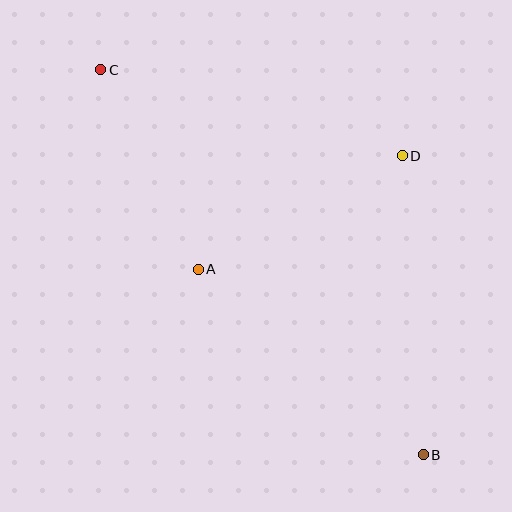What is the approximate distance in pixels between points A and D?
The distance between A and D is approximately 234 pixels.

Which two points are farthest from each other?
Points B and C are farthest from each other.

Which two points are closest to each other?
Points A and C are closest to each other.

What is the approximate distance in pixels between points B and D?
The distance between B and D is approximately 300 pixels.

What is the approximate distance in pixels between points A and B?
The distance between A and B is approximately 292 pixels.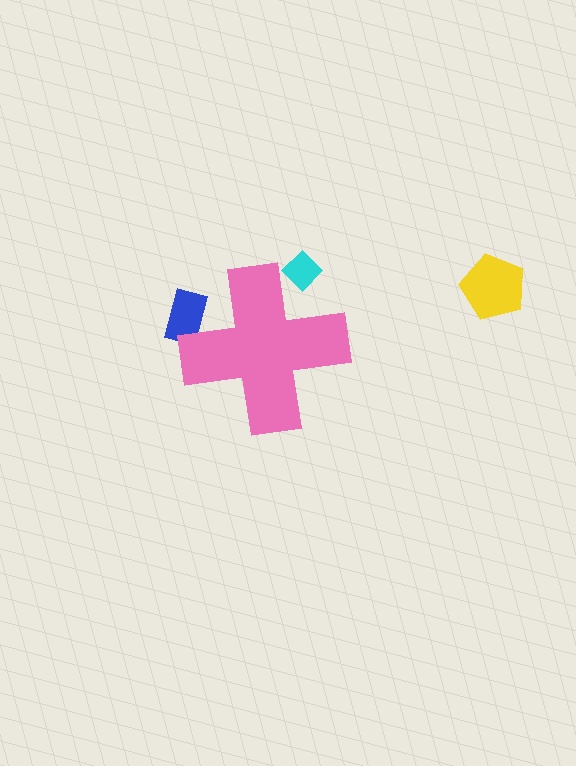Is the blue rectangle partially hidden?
Yes, the blue rectangle is partially hidden behind the pink cross.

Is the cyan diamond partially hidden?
Yes, the cyan diamond is partially hidden behind the pink cross.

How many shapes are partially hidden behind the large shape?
2 shapes are partially hidden.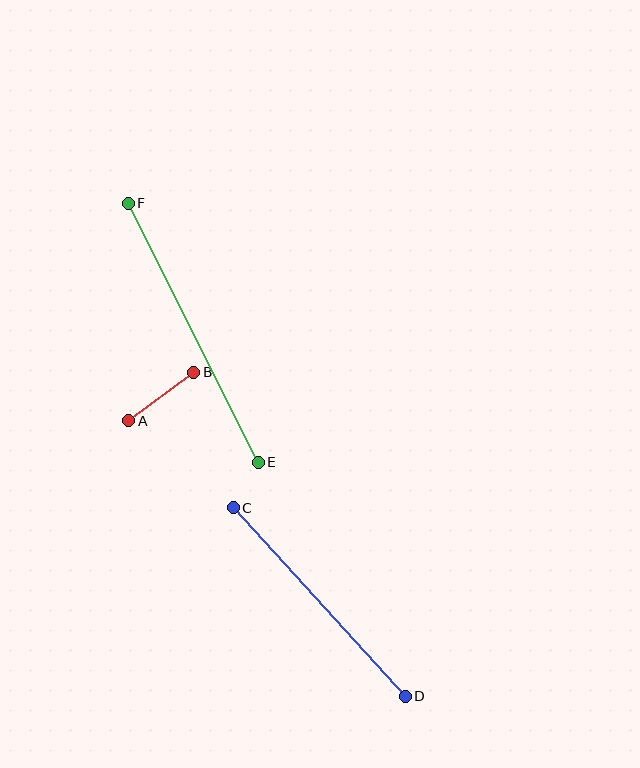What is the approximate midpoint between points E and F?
The midpoint is at approximately (193, 333) pixels.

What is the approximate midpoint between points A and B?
The midpoint is at approximately (161, 397) pixels.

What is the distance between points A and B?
The distance is approximately 81 pixels.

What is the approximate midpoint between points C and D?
The midpoint is at approximately (319, 602) pixels.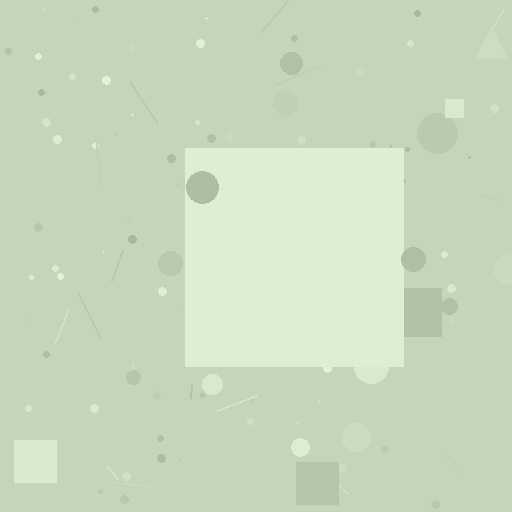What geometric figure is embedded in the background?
A square is embedded in the background.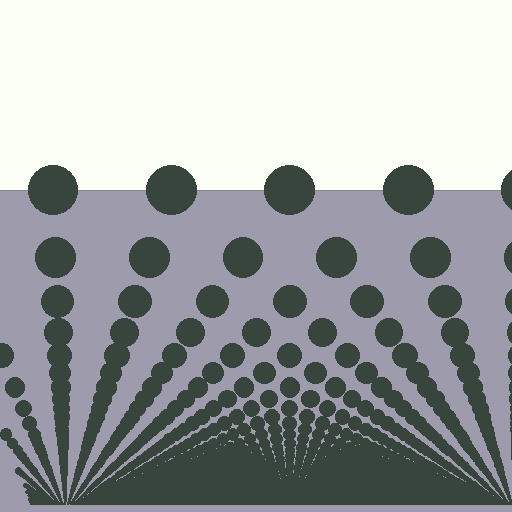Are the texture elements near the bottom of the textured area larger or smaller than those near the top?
Smaller. The gradient is inverted — elements near the bottom are smaller and denser.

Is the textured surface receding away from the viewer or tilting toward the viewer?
The surface appears to tilt toward the viewer. Texture elements get larger and sparser toward the top.